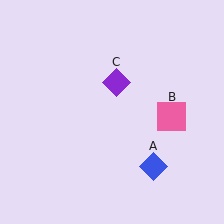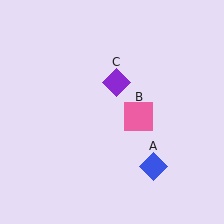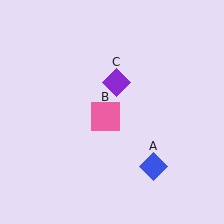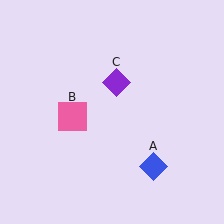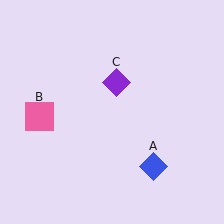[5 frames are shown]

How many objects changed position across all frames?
1 object changed position: pink square (object B).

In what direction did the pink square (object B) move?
The pink square (object B) moved left.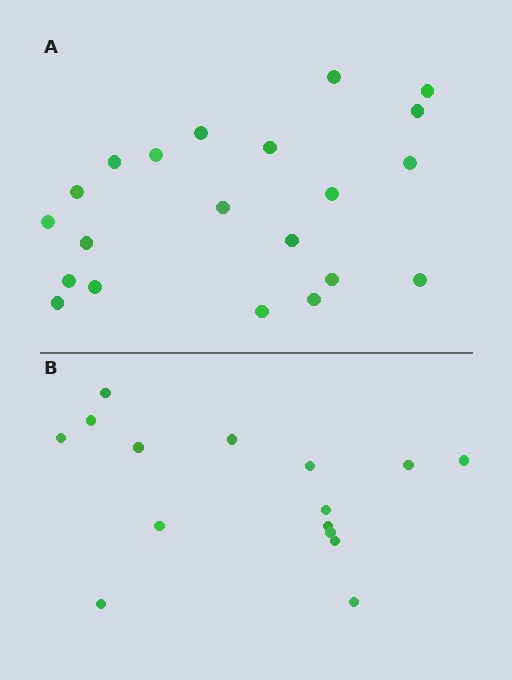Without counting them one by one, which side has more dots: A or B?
Region A (the top region) has more dots.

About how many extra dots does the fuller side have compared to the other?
Region A has about 6 more dots than region B.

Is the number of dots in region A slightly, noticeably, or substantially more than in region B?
Region A has noticeably more, but not dramatically so. The ratio is roughly 1.4 to 1.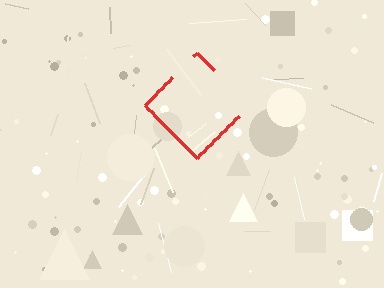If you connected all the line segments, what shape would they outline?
They would outline a diamond.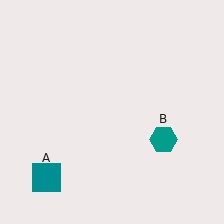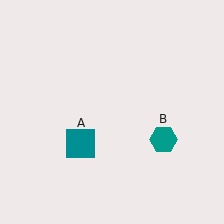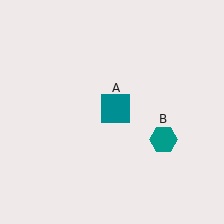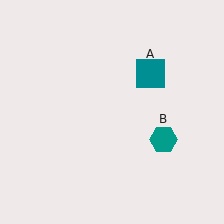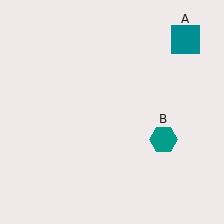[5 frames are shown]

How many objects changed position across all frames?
1 object changed position: teal square (object A).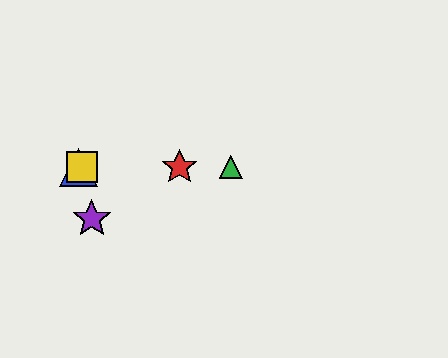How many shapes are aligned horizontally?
4 shapes (the red star, the blue triangle, the green triangle, the yellow square) are aligned horizontally.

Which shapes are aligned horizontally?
The red star, the blue triangle, the green triangle, the yellow square are aligned horizontally.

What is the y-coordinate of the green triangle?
The green triangle is at y≈167.